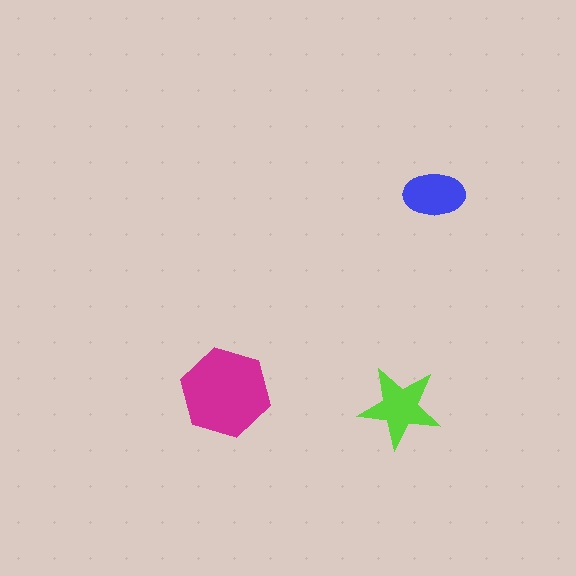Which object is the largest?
The magenta hexagon.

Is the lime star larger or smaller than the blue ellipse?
Larger.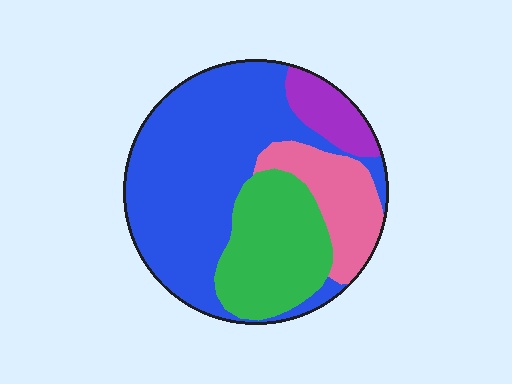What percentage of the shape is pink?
Pink takes up about one sixth (1/6) of the shape.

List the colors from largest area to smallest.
From largest to smallest: blue, green, pink, purple.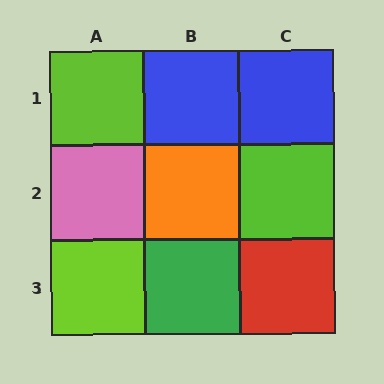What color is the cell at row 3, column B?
Green.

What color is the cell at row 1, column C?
Blue.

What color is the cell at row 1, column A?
Lime.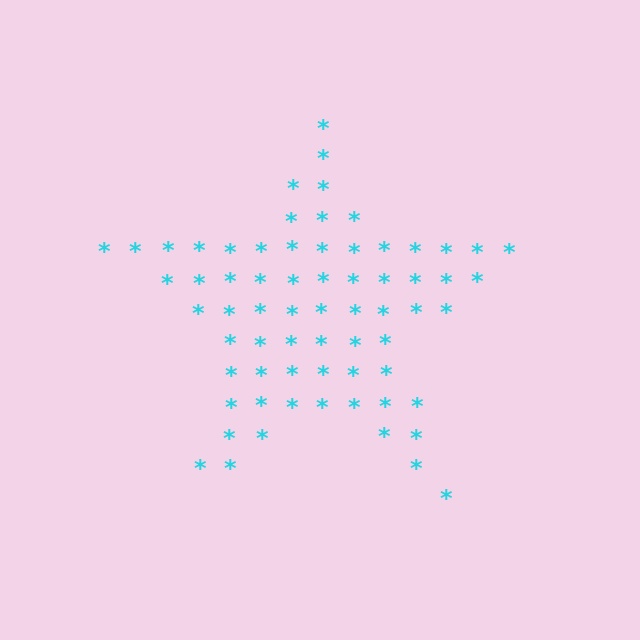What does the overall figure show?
The overall figure shows a star.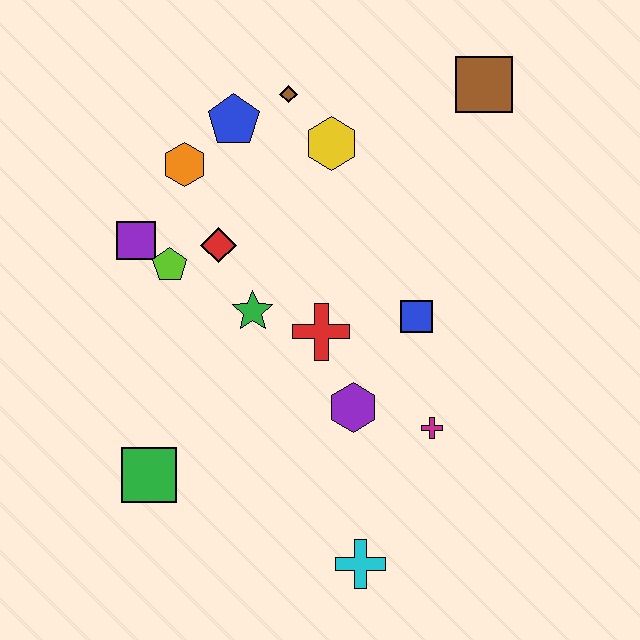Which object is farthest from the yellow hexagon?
The cyan cross is farthest from the yellow hexagon.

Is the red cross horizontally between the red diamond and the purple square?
No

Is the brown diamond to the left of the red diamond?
No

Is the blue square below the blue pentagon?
Yes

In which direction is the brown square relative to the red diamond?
The brown square is to the right of the red diamond.